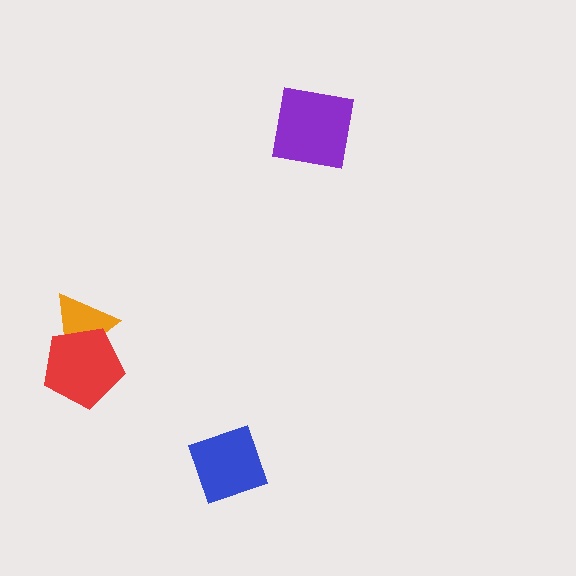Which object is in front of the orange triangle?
The red pentagon is in front of the orange triangle.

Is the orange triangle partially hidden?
Yes, it is partially covered by another shape.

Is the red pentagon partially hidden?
No, no other shape covers it.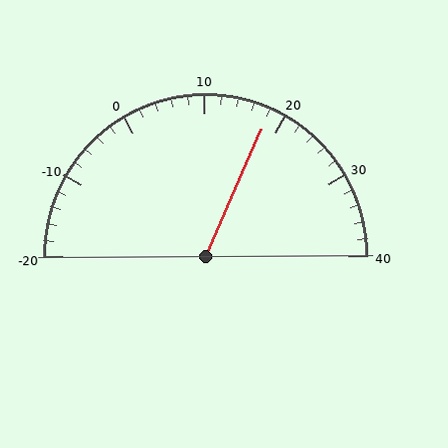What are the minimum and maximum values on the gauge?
The gauge ranges from -20 to 40.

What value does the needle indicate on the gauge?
The needle indicates approximately 18.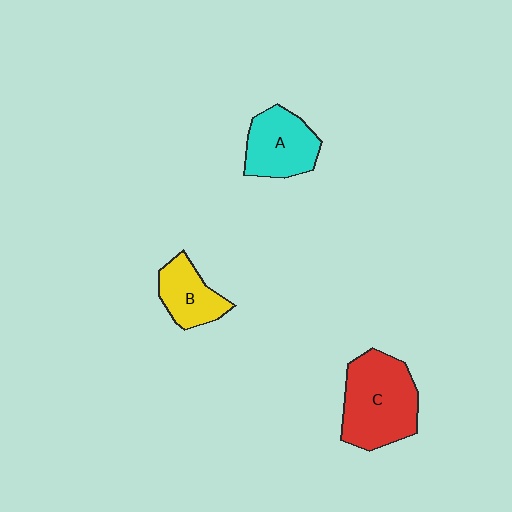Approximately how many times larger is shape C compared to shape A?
Approximately 1.4 times.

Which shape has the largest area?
Shape C (red).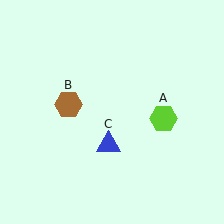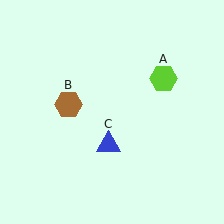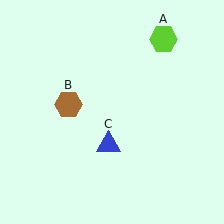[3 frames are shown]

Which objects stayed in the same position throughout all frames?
Brown hexagon (object B) and blue triangle (object C) remained stationary.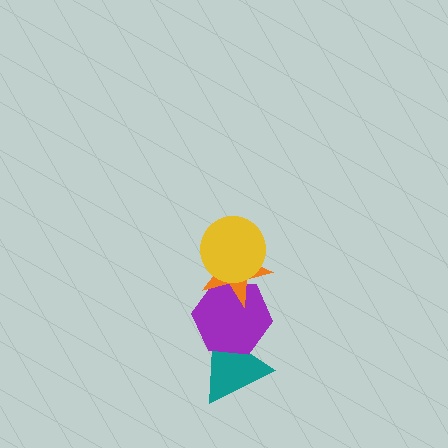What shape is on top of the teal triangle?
The purple hexagon is on top of the teal triangle.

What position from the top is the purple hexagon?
The purple hexagon is 3rd from the top.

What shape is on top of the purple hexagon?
The orange star is on top of the purple hexagon.